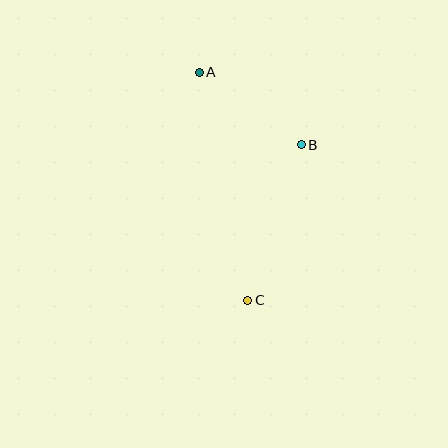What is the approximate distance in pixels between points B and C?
The distance between B and C is approximately 165 pixels.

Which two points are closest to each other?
Points A and B are closest to each other.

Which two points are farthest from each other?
Points A and C are farthest from each other.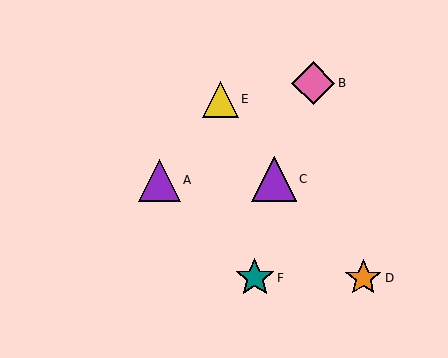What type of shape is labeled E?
Shape E is a yellow triangle.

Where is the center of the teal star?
The center of the teal star is at (255, 278).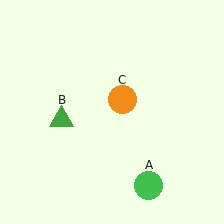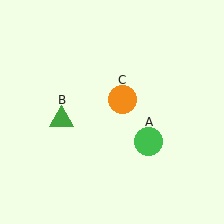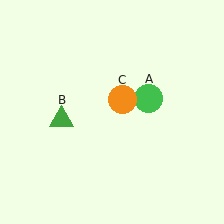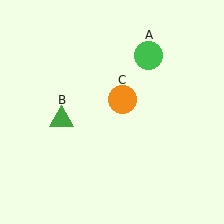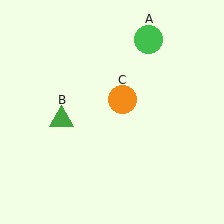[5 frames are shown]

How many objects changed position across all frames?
1 object changed position: green circle (object A).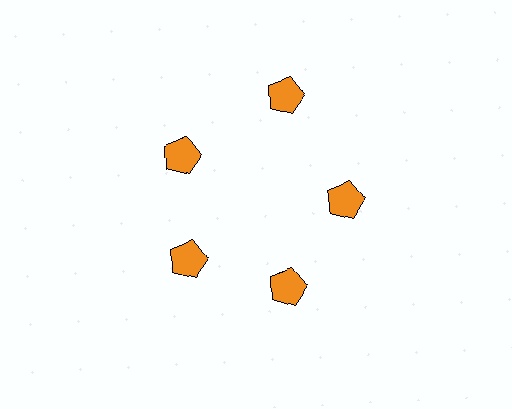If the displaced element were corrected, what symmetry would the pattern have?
It would have 5-fold rotational symmetry — the pattern would map onto itself every 72 degrees.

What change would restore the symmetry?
The symmetry would be restored by moving it inward, back onto the ring so that all 5 pentagons sit at equal angles and equal distance from the center.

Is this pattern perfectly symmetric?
No. The 5 orange pentagons are arranged in a ring, but one element near the 1 o'clock position is pushed outward from the center, breaking the 5-fold rotational symmetry.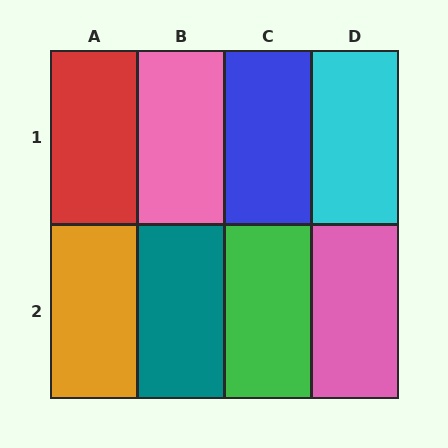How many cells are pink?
2 cells are pink.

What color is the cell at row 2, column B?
Teal.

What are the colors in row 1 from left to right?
Red, pink, blue, cyan.